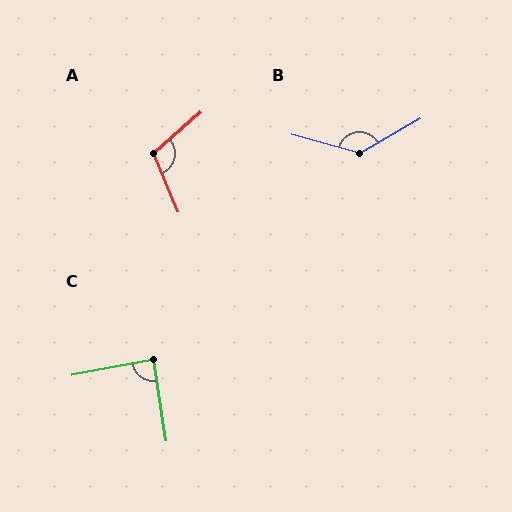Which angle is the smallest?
C, at approximately 87 degrees.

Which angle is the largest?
B, at approximately 135 degrees.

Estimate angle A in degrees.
Approximately 108 degrees.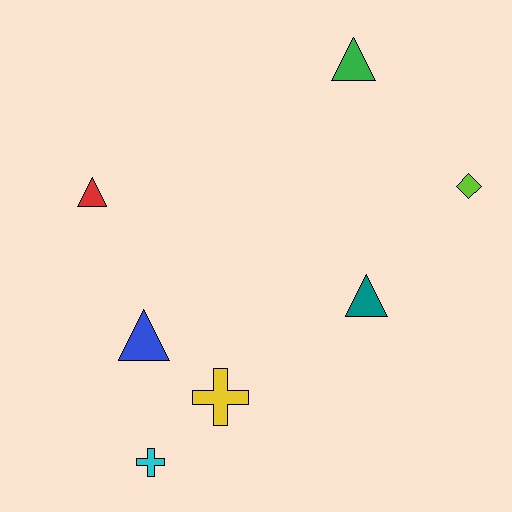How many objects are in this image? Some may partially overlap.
There are 7 objects.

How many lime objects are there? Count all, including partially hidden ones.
There is 1 lime object.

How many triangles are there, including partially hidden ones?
There are 4 triangles.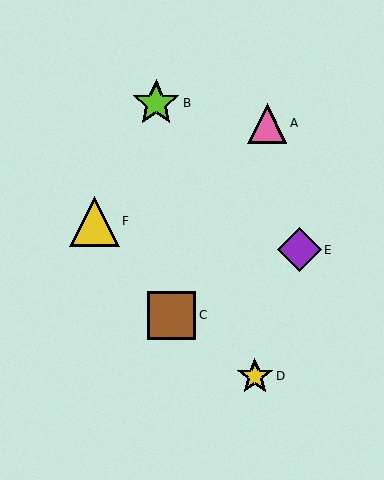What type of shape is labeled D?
Shape D is a yellow star.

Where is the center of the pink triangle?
The center of the pink triangle is at (267, 123).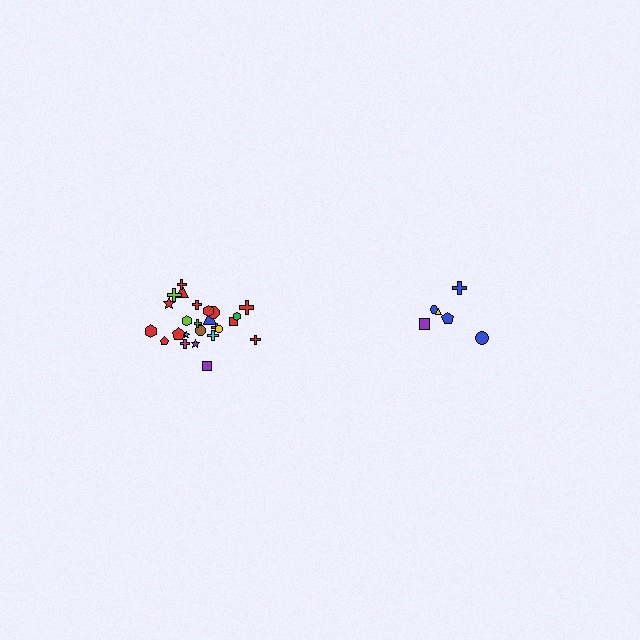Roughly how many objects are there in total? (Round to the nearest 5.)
Roughly 30 objects in total.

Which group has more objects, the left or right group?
The left group.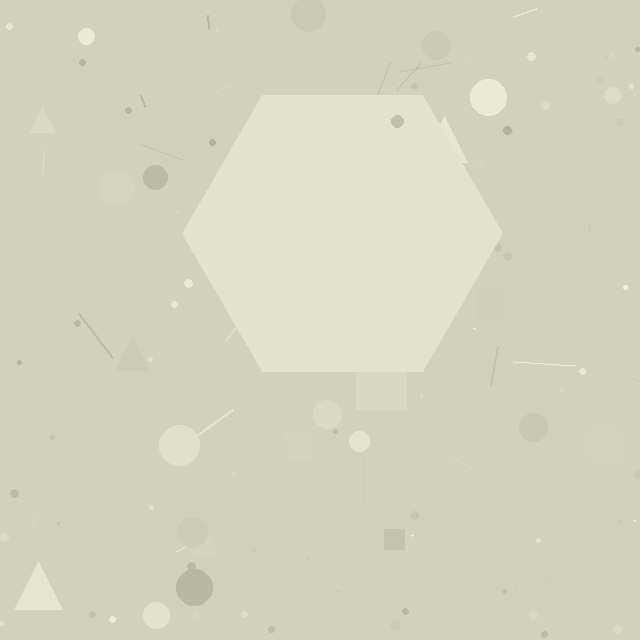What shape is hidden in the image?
A hexagon is hidden in the image.